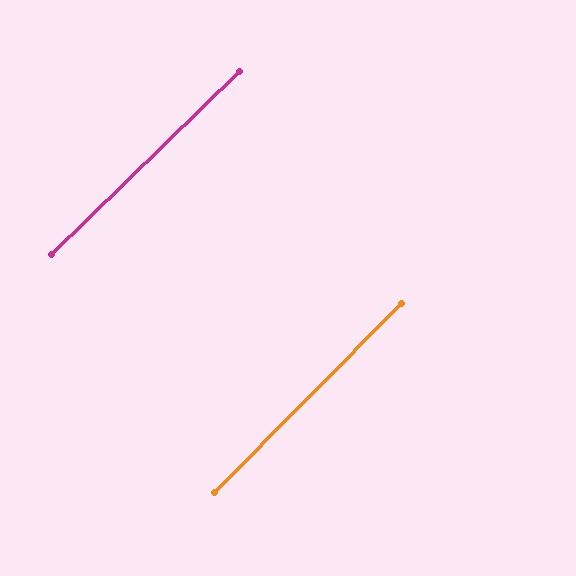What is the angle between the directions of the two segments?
Approximately 1 degree.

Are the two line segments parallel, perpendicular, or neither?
Parallel — their directions differ by only 1.2°.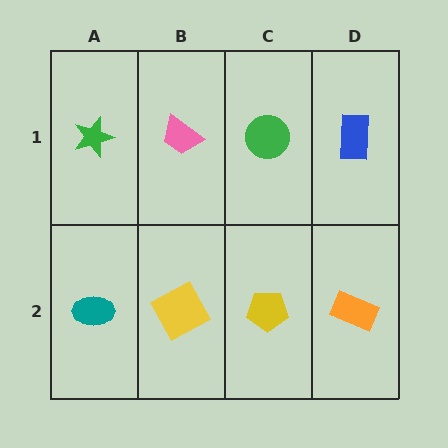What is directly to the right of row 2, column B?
A yellow pentagon.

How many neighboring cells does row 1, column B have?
3.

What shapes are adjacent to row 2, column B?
A pink trapezoid (row 1, column B), a teal ellipse (row 2, column A), a yellow pentagon (row 2, column C).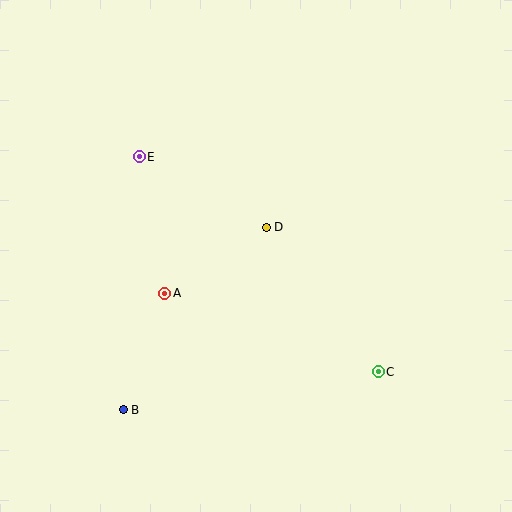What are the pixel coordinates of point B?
Point B is at (123, 410).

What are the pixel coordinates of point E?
Point E is at (139, 157).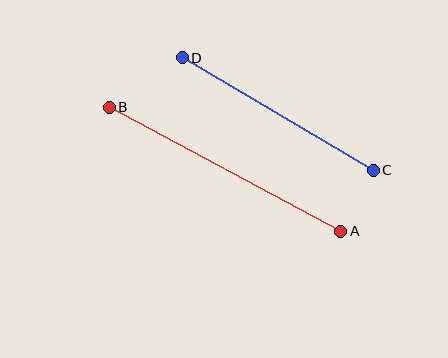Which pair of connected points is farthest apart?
Points A and B are farthest apart.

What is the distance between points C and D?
The distance is approximately 222 pixels.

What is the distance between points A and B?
The distance is approximately 263 pixels.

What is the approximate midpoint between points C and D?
The midpoint is at approximately (278, 114) pixels.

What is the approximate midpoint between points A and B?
The midpoint is at approximately (225, 169) pixels.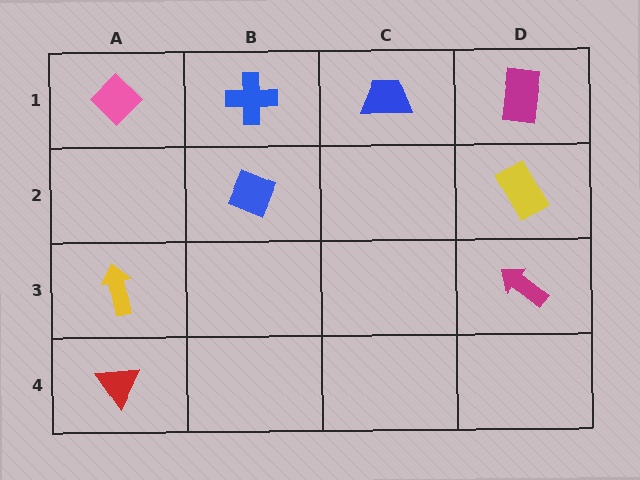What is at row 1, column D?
A magenta rectangle.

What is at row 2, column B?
A blue diamond.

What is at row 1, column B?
A blue cross.